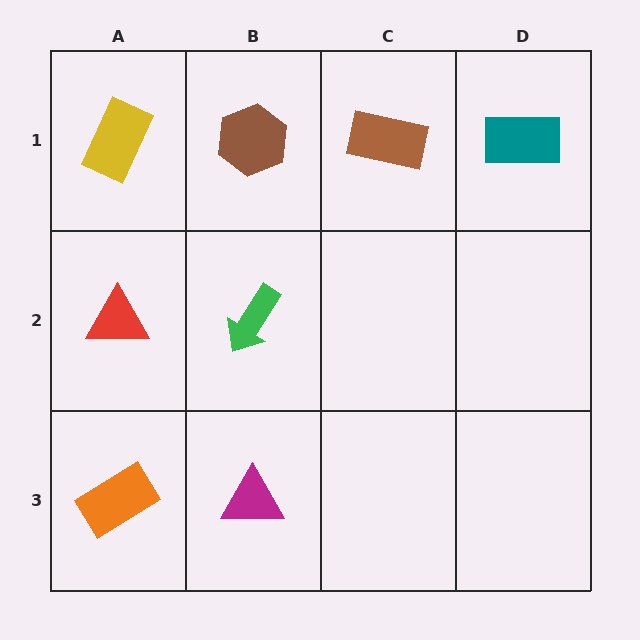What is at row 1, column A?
A yellow rectangle.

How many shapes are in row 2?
2 shapes.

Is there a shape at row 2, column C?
No, that cell is empty.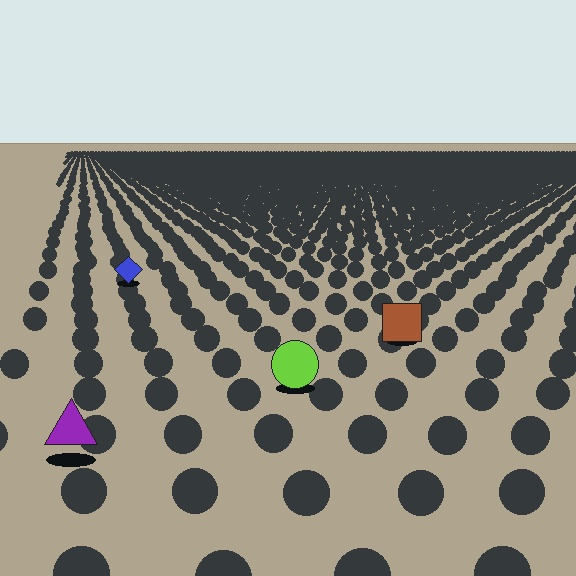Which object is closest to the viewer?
The purple triangle is closest. The texture marks near it are larger and more spread out.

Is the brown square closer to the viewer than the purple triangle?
No. The purple triangle is closer — you can tell from the texture gradient: the ground texture is coarser near it.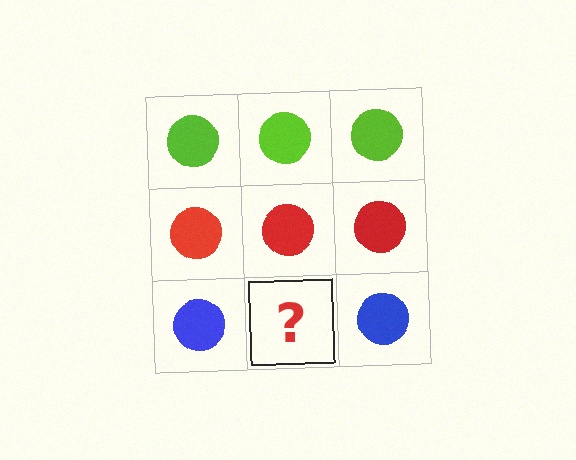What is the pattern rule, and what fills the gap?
The rule is that each row has a consistent color. The gap should be filled with a blue circle.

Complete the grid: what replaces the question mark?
The question mark should be replaced with a blue circle.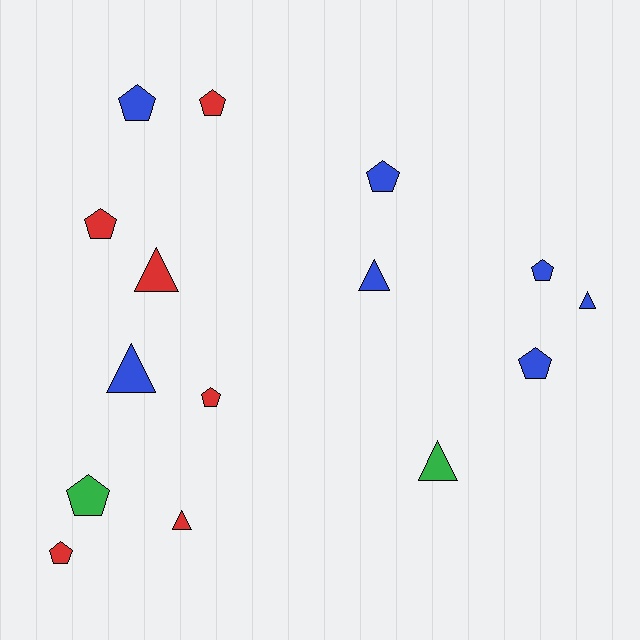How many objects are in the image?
There are 15 objects.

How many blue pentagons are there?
There are 4 blue pentagons.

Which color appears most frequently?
Blue, with 7 objects.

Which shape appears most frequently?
Pentagon, with 9 objects.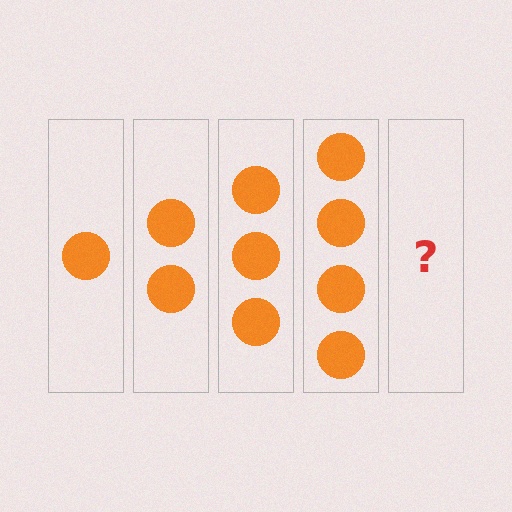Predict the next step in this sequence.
The next step is 5 circles.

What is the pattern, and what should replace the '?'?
The pattern is that each step adds one more circle. The '?' should be 5 circles.